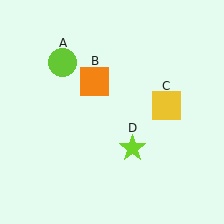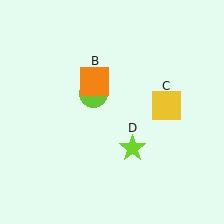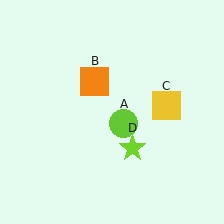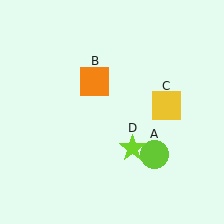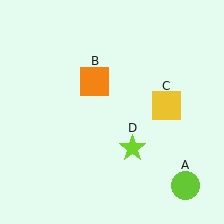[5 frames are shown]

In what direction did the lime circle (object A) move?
The lime circle (object A) moved down and to the right.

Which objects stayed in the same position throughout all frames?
Orange square (object B) and yellow square (object C) and lime star (object D) remained stationary.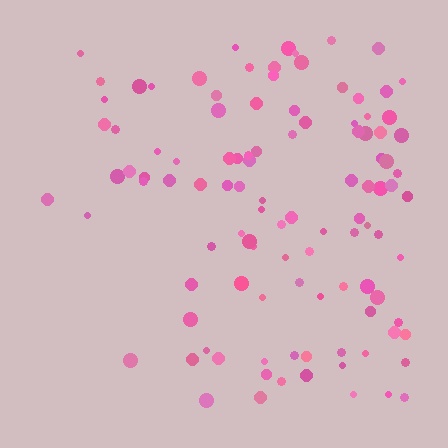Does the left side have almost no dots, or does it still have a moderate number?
Still a moderate number, just noticeably fewer than the right.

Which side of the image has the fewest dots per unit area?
The left.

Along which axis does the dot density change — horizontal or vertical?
Horizontal.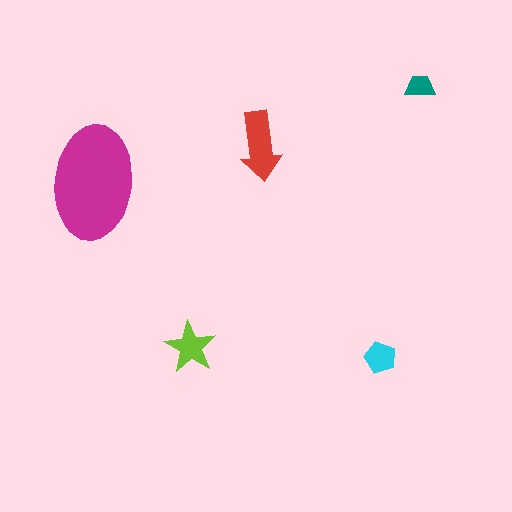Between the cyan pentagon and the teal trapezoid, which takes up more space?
The cyan pentagon.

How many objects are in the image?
There are 5 objects in the image.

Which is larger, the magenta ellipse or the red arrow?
The magenta ellipse.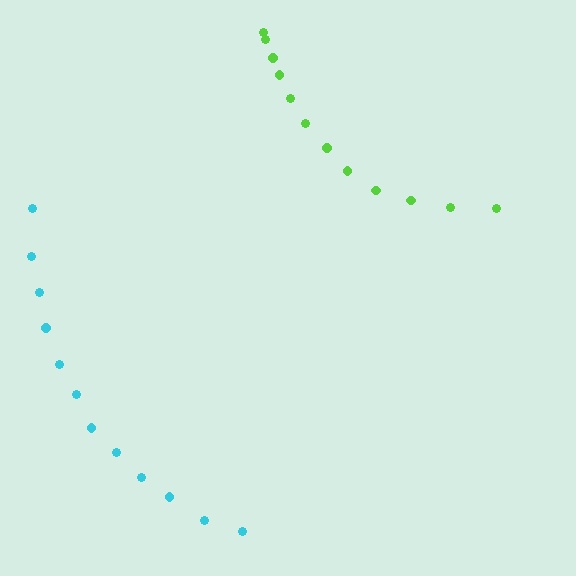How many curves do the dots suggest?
There are 2 distinct paths.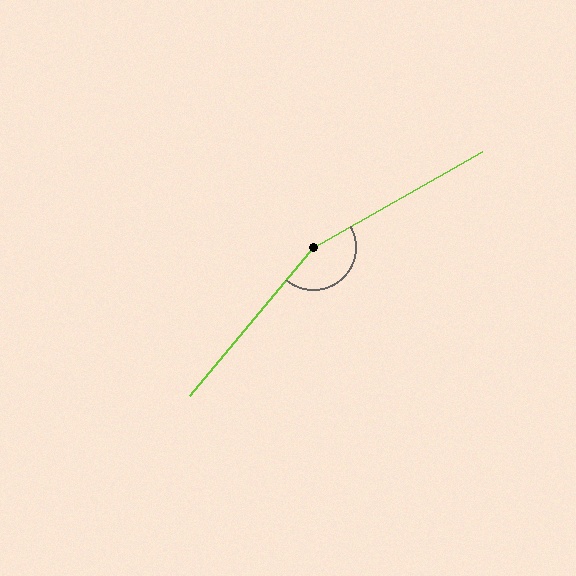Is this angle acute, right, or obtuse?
It is obtuse.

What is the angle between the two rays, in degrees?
Approximately 159 degrees.